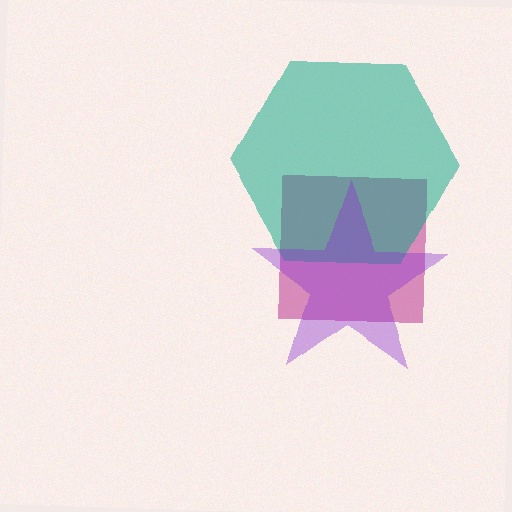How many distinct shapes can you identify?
There are 3 distinct shapes: a magenta square, a teal hexagon, a purple star.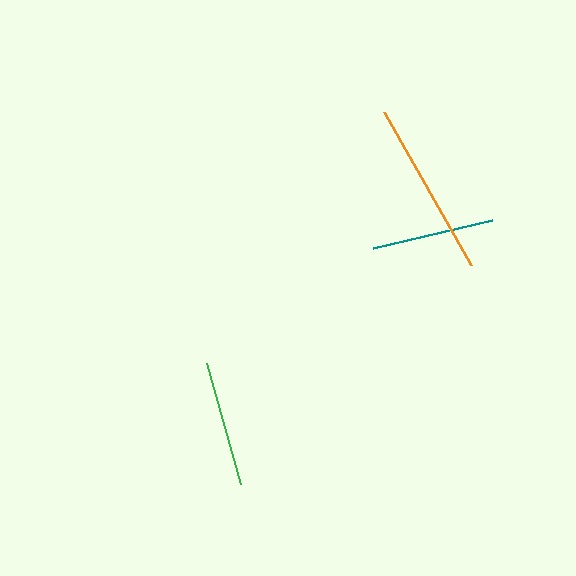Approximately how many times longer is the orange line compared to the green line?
The orange line is approximately 1.4 times the length of the green line.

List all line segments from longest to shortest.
From longest to shortest: orange, green, teal.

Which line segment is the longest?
The orange line is the longest at approximately 176 pixels.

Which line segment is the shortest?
The teal line is the shortest at approximately 122 pixels.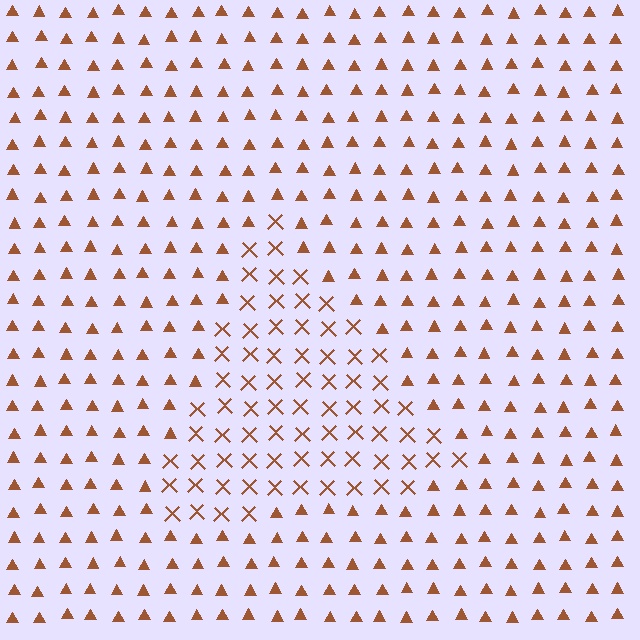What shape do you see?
I see a triangle.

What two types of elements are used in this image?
The image uses X marks inside the triangle region and triangles outside it.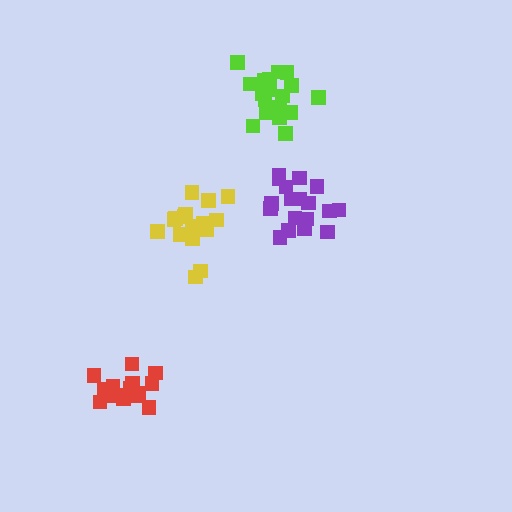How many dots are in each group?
Group 1: 17 dots, Group 2: 18 dots, Group 3: 20 dots, Group 4: 15 dots (70 total).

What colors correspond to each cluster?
The clusters are colored: yellow, purple, lime, red.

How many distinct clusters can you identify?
There are 4 distinct clusters.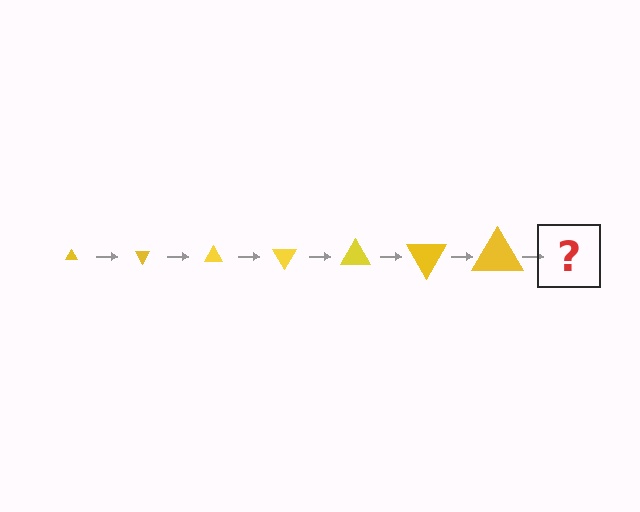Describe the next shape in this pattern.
It should be a triangle, larger than the previous one and rotated 420 degrees from the start.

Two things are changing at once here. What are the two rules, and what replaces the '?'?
The two rules are that the triangle grows larger each step and it rotates 60 degrees each step. The '?' should be a triangle, larger than the previous one and rotated 420 degrees from the start.